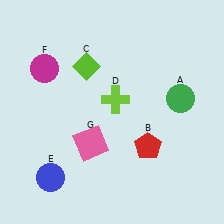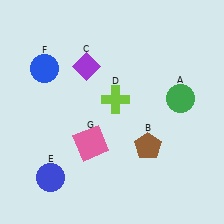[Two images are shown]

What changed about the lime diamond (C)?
In Image 1, C is lime. In Image 2, it changed to purple.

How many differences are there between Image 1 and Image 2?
There are 3 differences between the two images.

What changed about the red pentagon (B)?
In Image 1, B is red. In Image 2, it changed to brown.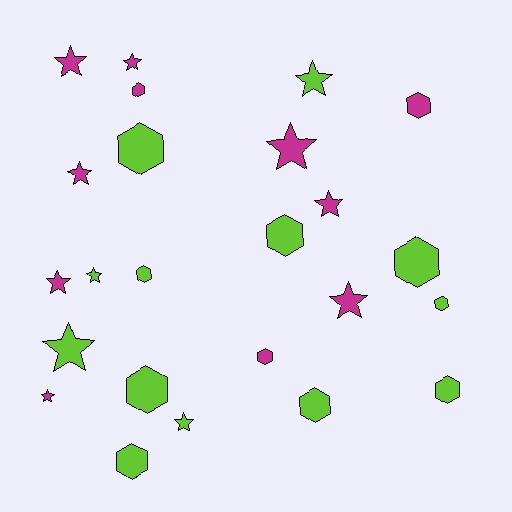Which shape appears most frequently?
Hexagon, with 12 objects.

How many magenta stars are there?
There are 8 magenta stars.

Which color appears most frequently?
Lime, with 13 objects.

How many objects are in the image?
There are 24 objects.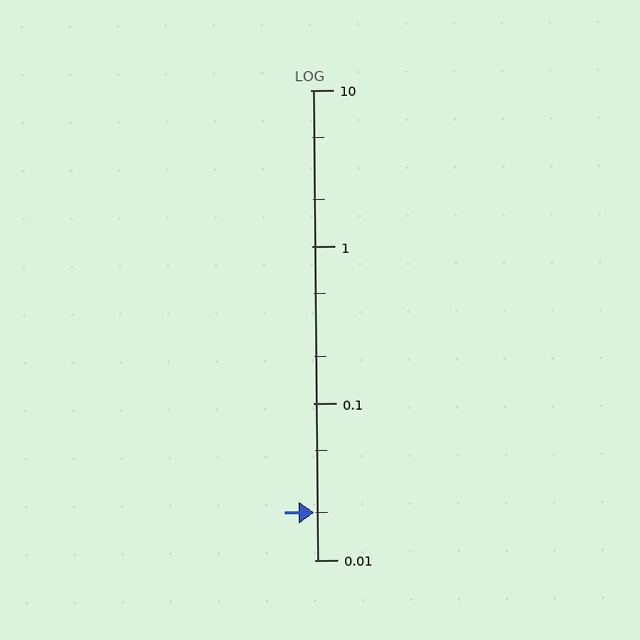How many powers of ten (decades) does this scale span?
The scale spans 3 decades, from 0.01 to 10.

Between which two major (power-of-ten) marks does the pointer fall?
The pointer is between 0.01 and 0.1.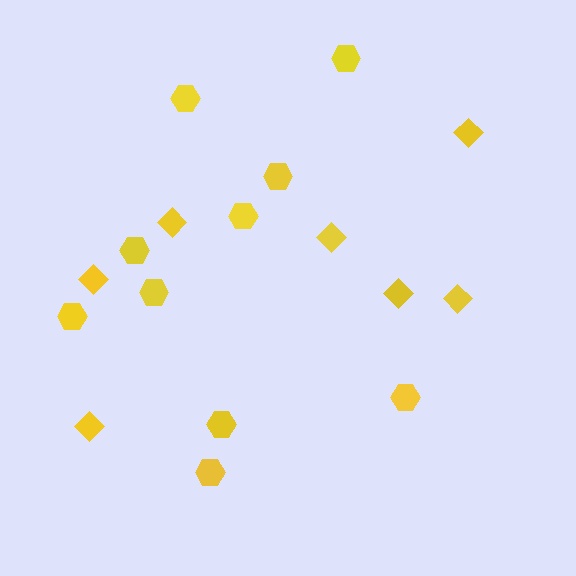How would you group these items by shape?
There are 2 groups: one group of hexagons (10) and one group of diamonds (7).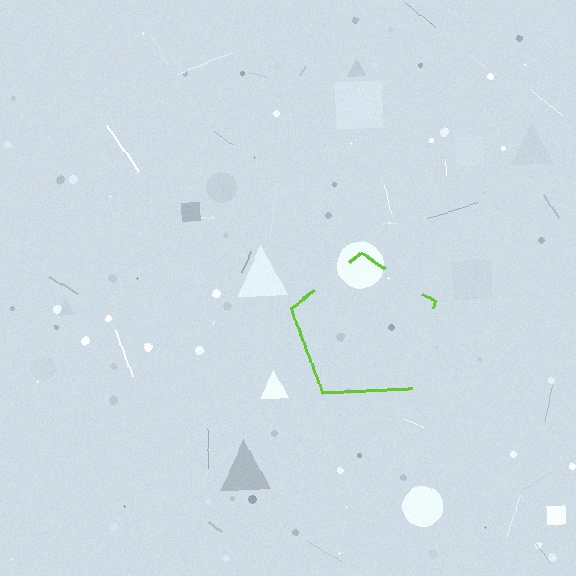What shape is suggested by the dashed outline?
The dashed outline suggests a pentagon.